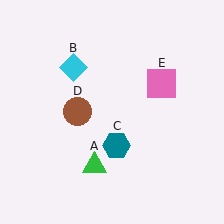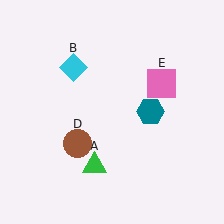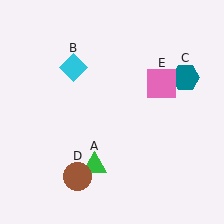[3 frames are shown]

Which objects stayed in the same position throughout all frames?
Green triangle (object A) and cyan diamond (object B) and pink square (object E) remained stationary.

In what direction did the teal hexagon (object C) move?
The teal hexagon (object C) moved up and to the right.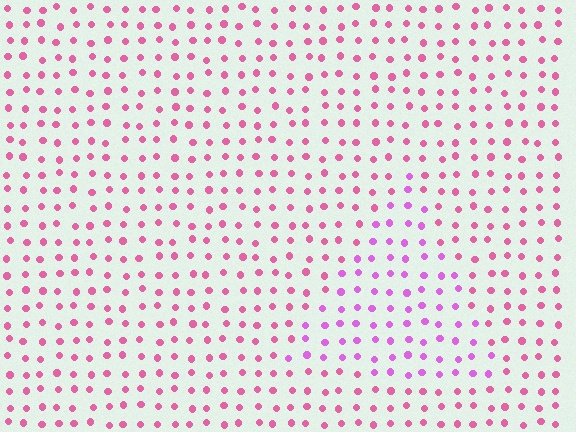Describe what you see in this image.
The image is filled with small pink elements in a uniform arrangement. A triangle-shaped region is visible where the elements are tinted to a slightly different hue, forming a subtle color boundary.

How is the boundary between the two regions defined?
The boundary is defined purely by a slight shift in hue (about 33 degrees). Spacing, size, and orientation are identical on both sides.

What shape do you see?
I see a triangle.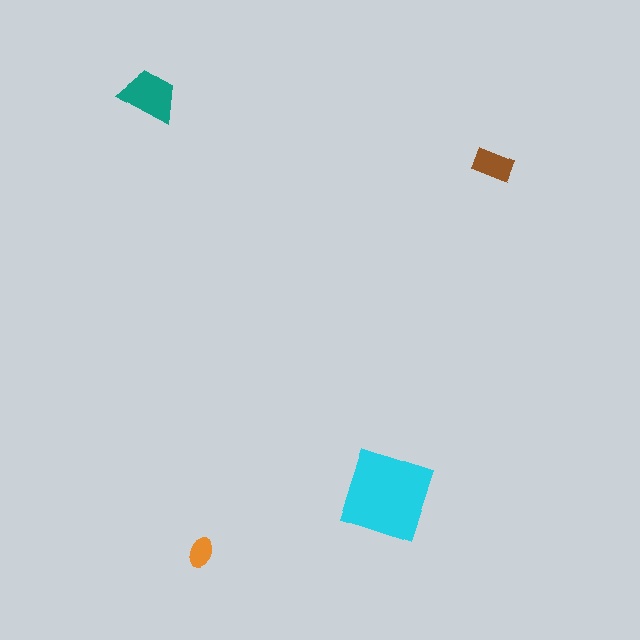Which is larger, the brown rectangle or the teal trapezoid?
The teal trapezoid.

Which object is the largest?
The cyan square.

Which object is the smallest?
The orange ellipse.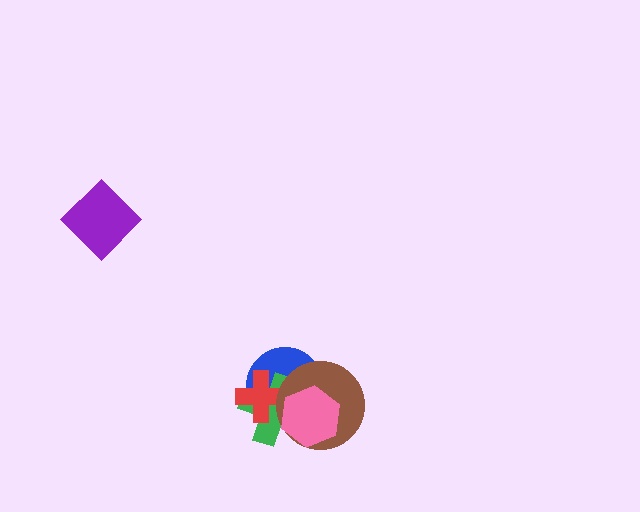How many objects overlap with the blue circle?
4 objects overlap with the blue circle.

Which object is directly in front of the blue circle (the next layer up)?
The green cross is directly in front of the blue circle.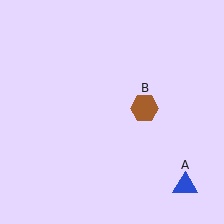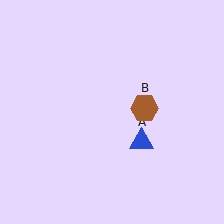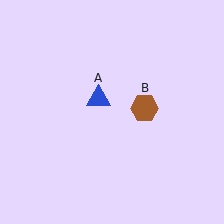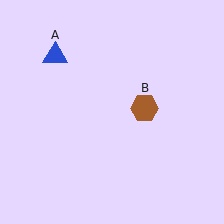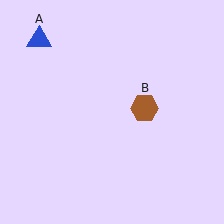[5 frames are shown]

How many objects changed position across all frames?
1 object changed position: blue triangle (object A).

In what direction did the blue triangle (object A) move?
The blue triangle (object A) moved up and to the left.